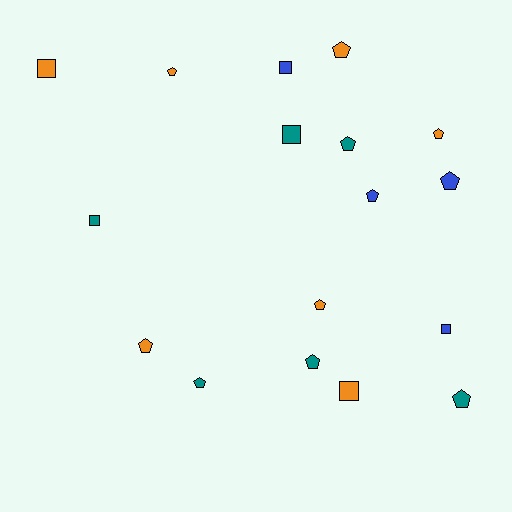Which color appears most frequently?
Orange, with 7 objects.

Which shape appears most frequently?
Pentagon, with 11 objects.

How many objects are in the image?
There are 17 objects.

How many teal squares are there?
There are 2 teal squares.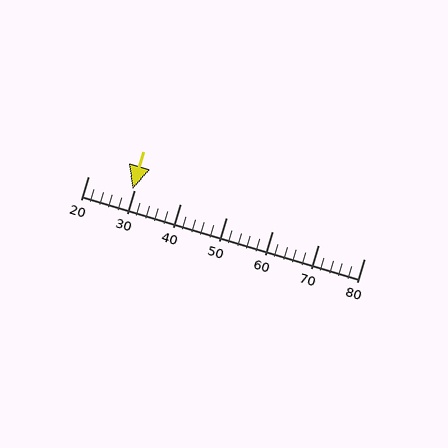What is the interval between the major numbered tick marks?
The major tick marks are spaced 10 units apart.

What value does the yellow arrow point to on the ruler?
The yellow arrow points to approximately 30.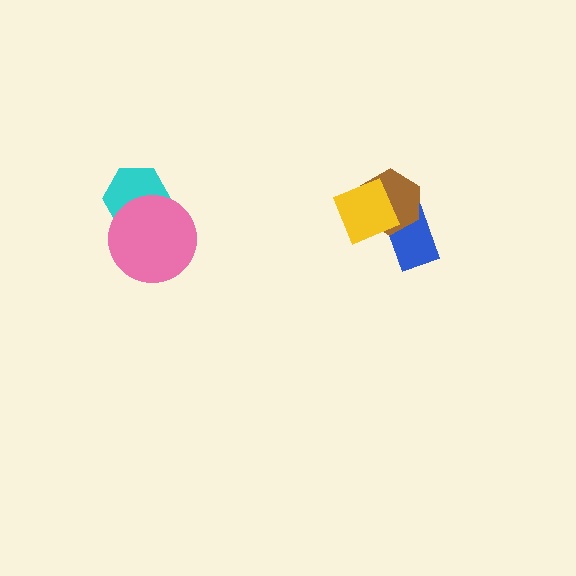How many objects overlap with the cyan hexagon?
1 object overlaps with the cyan hexagon.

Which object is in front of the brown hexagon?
The yellow diamond is in front of the brown hexagon.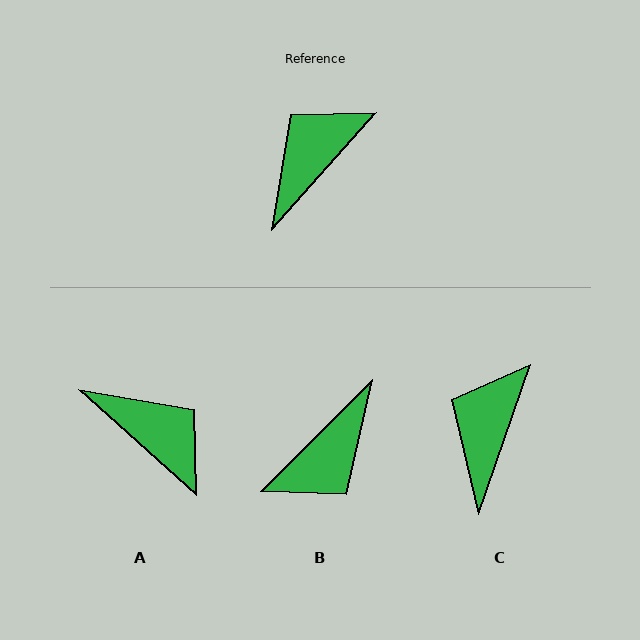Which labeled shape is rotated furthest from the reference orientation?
B, about 177 degrees away.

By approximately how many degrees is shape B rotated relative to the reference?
Approximately 177 degrees counter-clockwise.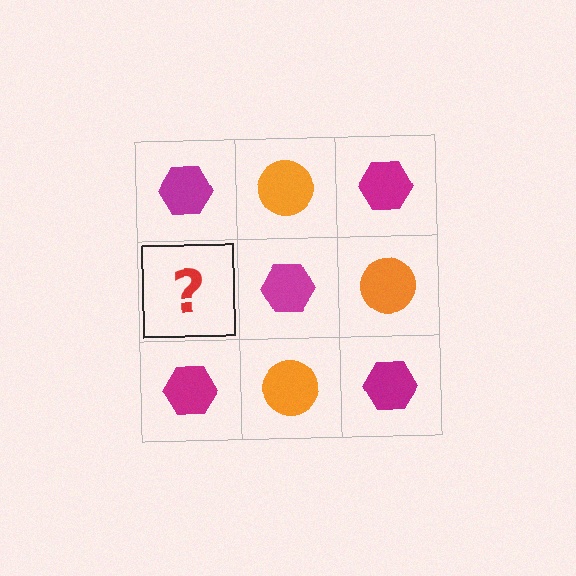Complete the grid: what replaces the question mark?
The question mark should be replaced with an orange circle.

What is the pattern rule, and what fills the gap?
The rule is that it alternates magenta hexagon and orange circle in a checkerboard pattern. The gap should be filled with an orange circle.